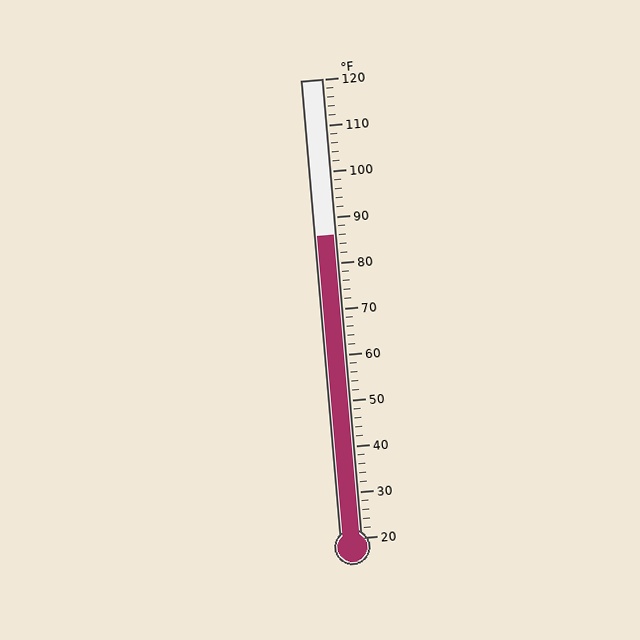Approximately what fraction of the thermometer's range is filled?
The thermometer is filled to approximately 65% of its range.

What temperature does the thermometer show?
The thermometer shows approximately 86°F.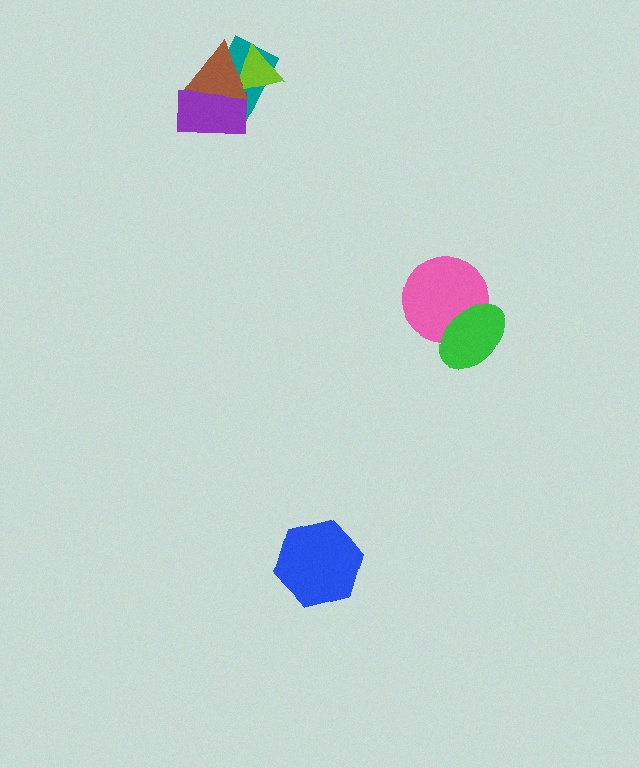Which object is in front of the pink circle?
The green ellipse is in front of the pink circle.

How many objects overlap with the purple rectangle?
2 objects overlap with the purple rectangle.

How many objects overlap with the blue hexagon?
0 objects overlap with the blue hexagon.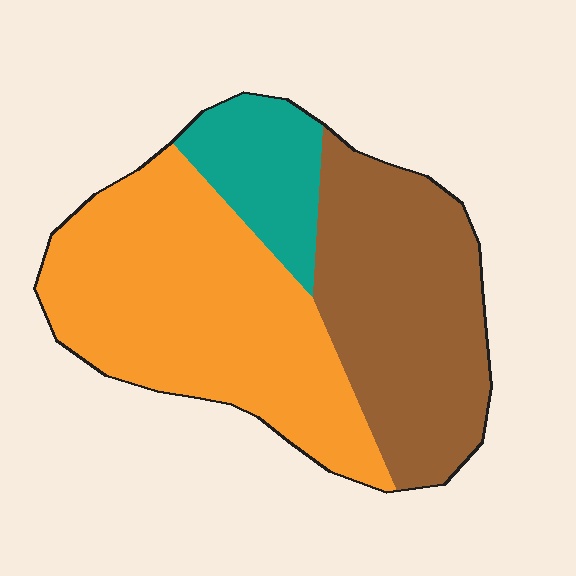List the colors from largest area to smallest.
From largest to smallest: orange, brown, teal.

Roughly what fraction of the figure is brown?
Brown takes up between a quarter and a half of the figure.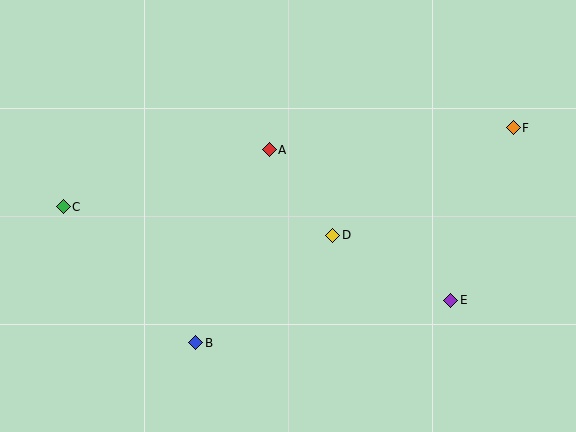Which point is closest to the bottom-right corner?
Point E is closest to the bottom-right corner.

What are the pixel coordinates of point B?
Point B is at (196, 343).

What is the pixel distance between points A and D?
The distance between A and D is 107 pixels.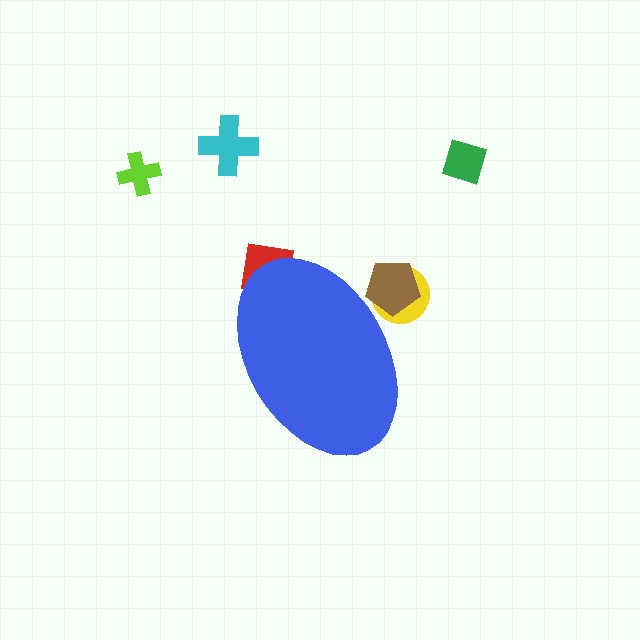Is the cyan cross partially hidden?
No, the cyan cross is fully visible.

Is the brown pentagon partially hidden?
Yes, the brown pentagon is partially hidden behind the blue ellipse.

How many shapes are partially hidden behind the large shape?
3 shapes are partially hidden.